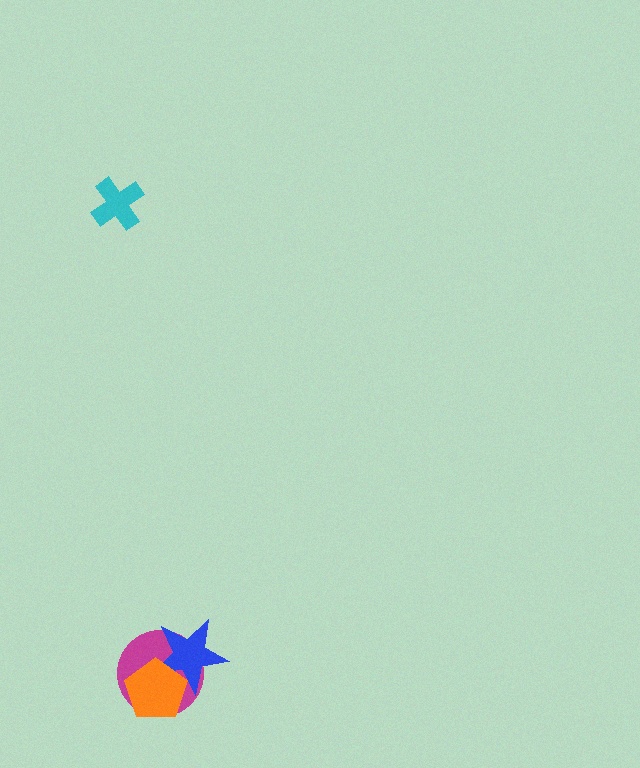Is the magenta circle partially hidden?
Yes, it is partially covered by another shape.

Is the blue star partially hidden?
Yes, it is partially covered by another shape.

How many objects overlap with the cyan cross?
0 objects overlap with the cyan cross.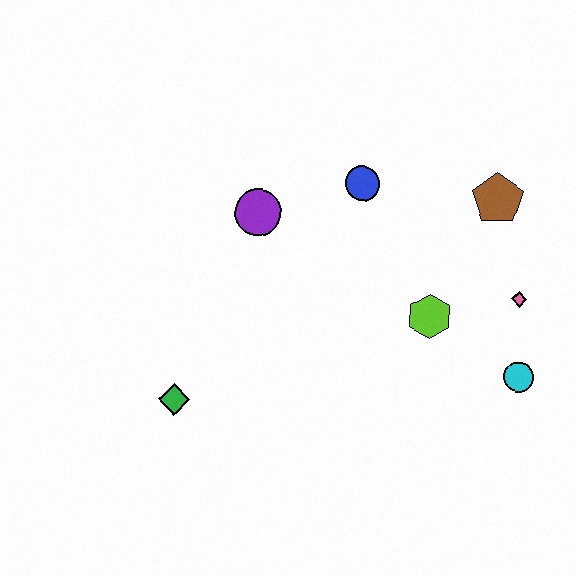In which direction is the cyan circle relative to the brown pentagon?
The cyan circle is below the brown pentagon.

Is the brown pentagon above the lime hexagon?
Yes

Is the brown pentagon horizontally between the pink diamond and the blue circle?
Yes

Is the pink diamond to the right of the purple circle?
Yes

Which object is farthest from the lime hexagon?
The green diamond is farthest from the lime hexagon.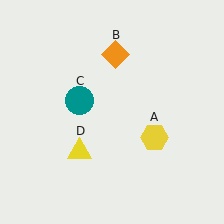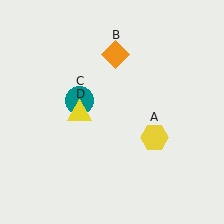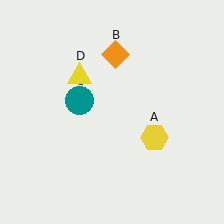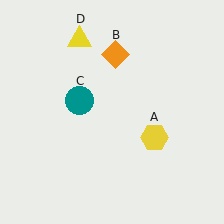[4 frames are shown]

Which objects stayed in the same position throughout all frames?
Yellow hexagon (object A) and orange diamond (object B) and teal circle (object C) remained stationary.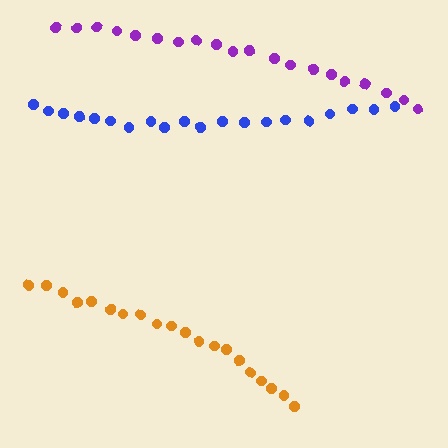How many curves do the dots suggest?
There are 3 distinct paths.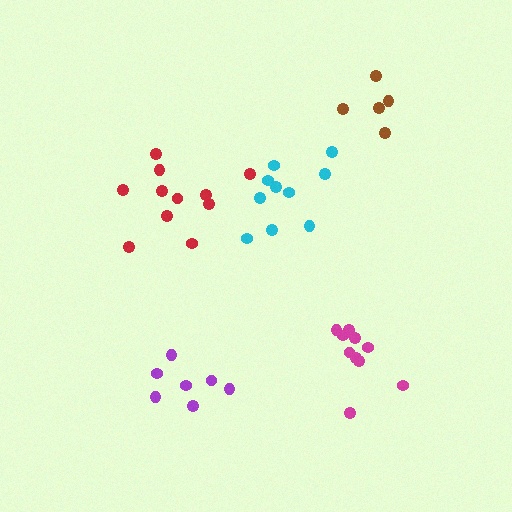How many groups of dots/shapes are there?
There are 5 groups.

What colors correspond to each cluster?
The clusters are colored: magenta, cyan, red, purple, brown.